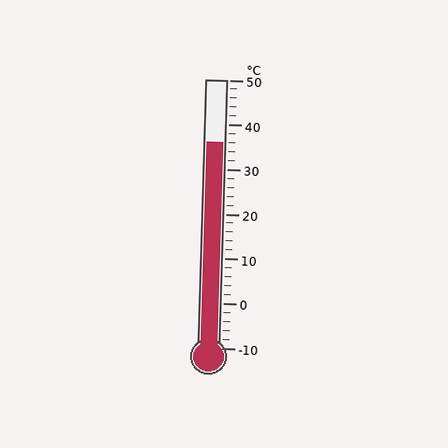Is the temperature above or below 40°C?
The temperature is below 40°C.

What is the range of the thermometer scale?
The thermometer scale ranges from -10°C to 50°C.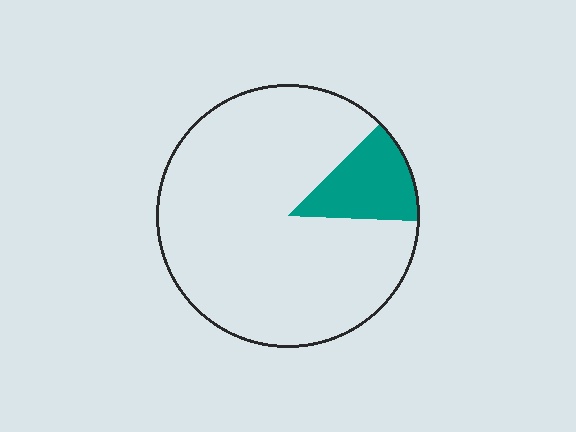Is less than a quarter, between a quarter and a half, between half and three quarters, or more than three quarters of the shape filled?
Less than a quarter.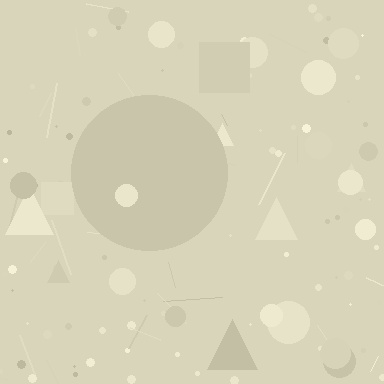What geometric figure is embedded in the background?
A circle is embedded in the background.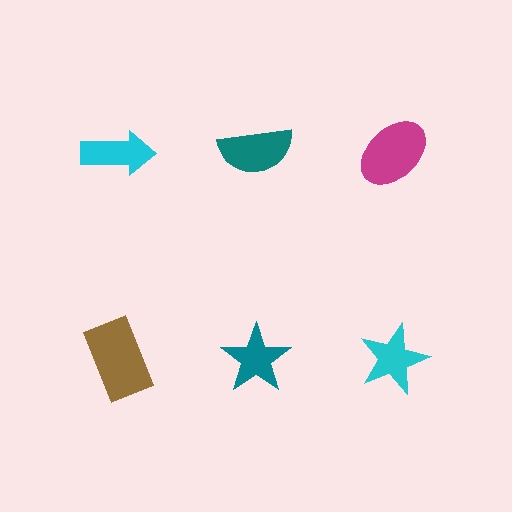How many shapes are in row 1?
3 shapes.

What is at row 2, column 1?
A brown rectangle.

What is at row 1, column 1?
A cyan arrow.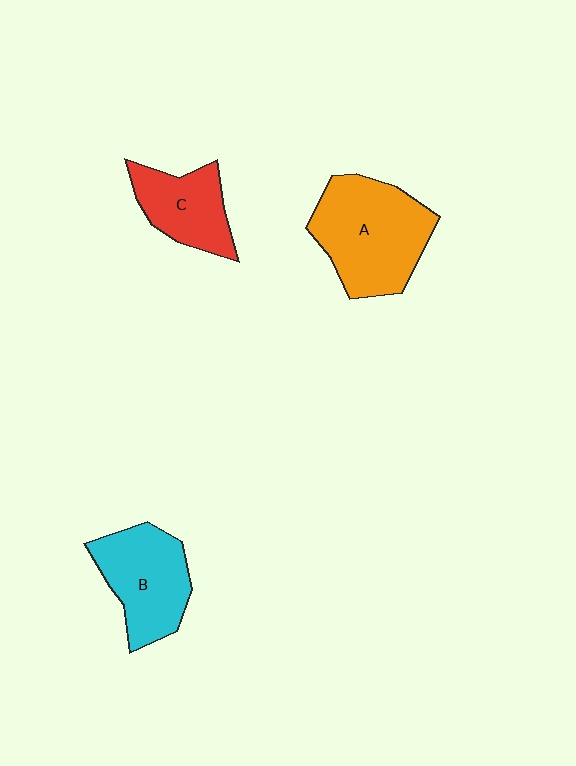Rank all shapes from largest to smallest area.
From largest to smallest: A (orange), B (cyan), C (red).